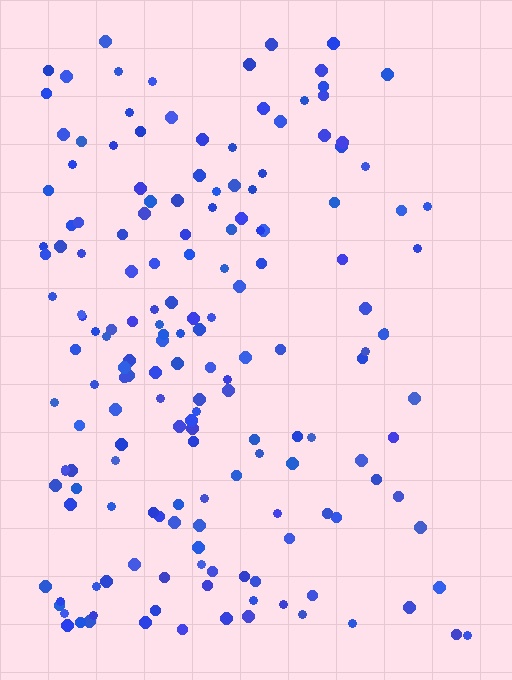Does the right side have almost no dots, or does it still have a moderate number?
Still a moderate number, just noticeably fewer than the left.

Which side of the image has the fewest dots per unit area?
The right.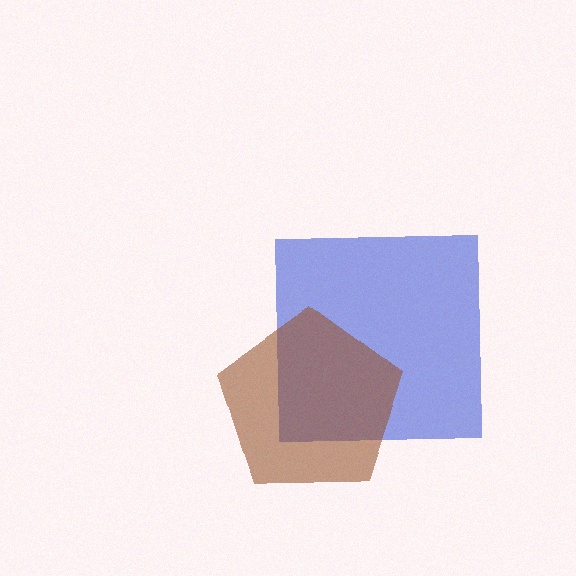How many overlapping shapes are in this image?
There are 2 overlapping shapes in the image.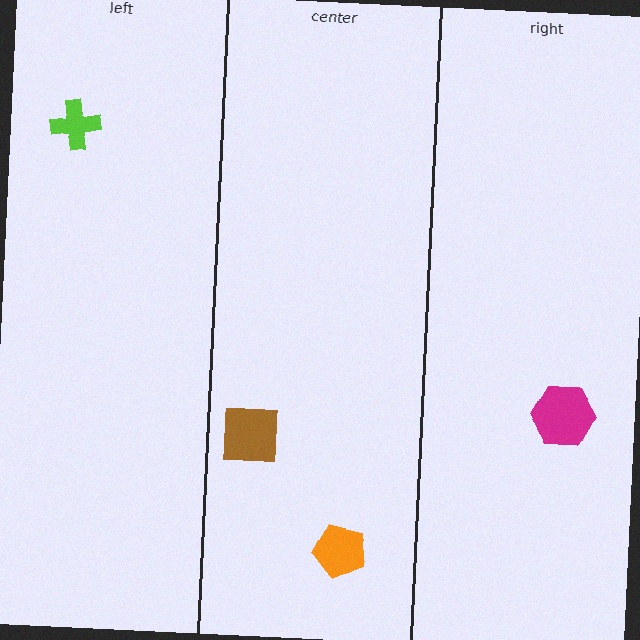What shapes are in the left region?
The lime cross.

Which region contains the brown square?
The center region.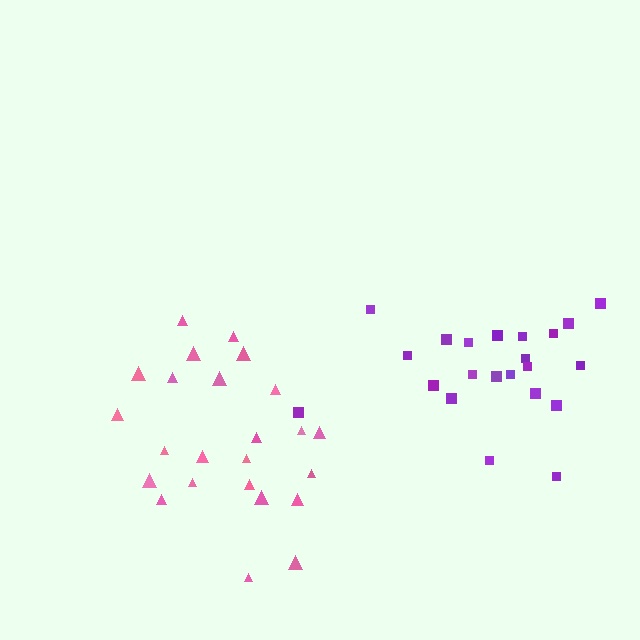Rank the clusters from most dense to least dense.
pink, purple.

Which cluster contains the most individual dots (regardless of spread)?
Pink (24).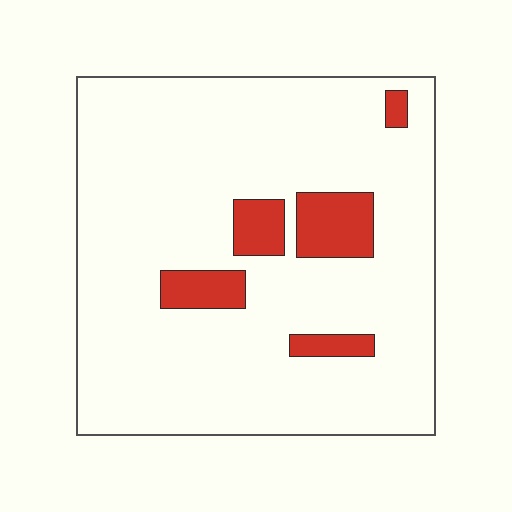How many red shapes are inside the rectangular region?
5.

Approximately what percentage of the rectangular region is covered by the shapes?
Approximately 10%.